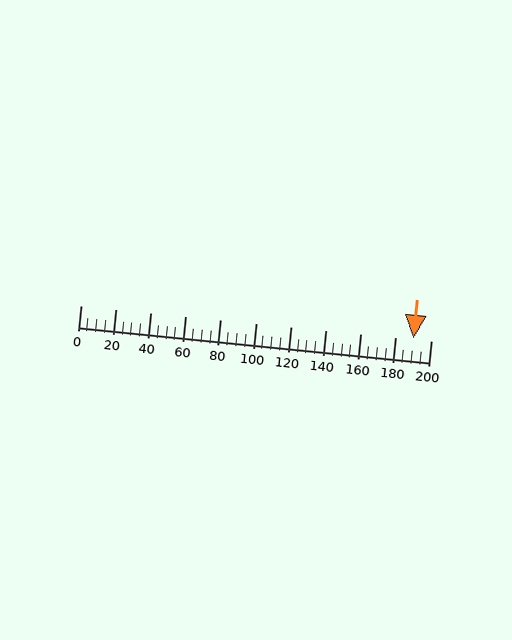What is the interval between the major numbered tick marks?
The major tick marks are spaced 20 units apart.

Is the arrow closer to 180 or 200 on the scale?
The arrow is closer to 200.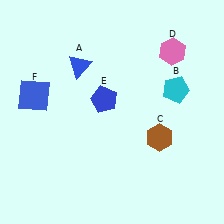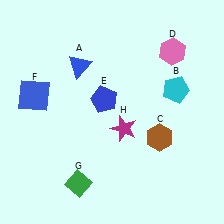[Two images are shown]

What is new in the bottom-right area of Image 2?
A magenta star (H) was added in the bottom-right area of Image 2.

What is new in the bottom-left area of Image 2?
A green diamond (G) was added in the bottom-left area of Image 2.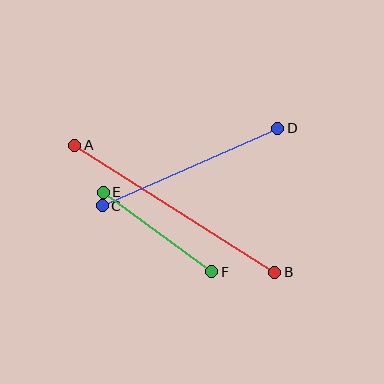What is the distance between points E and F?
The distance is approximately 135 pixels.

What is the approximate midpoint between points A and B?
The midpoint is at approximately (175, 209) pixels.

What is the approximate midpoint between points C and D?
The midpoint is at approximately (190, 167) pixels.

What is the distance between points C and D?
The distance is approximately 192 pixels.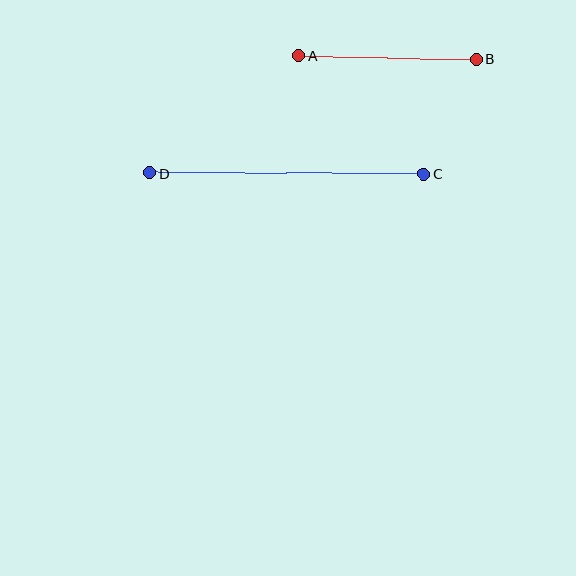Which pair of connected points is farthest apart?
Points C and D are farthest apart.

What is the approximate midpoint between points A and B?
The midpoint is at approximately (387, 58) pixels.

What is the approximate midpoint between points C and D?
The midpoint is at approximately (287, 173) pixels.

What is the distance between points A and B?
The distance is approximately 178 pixels.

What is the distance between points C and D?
The distance is approximately 274 pixels.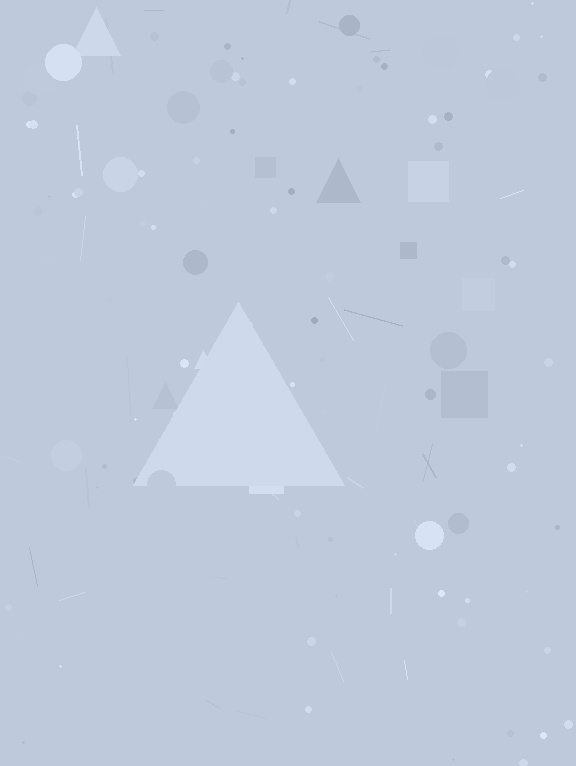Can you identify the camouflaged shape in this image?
The camouflaged shape is a triangle.